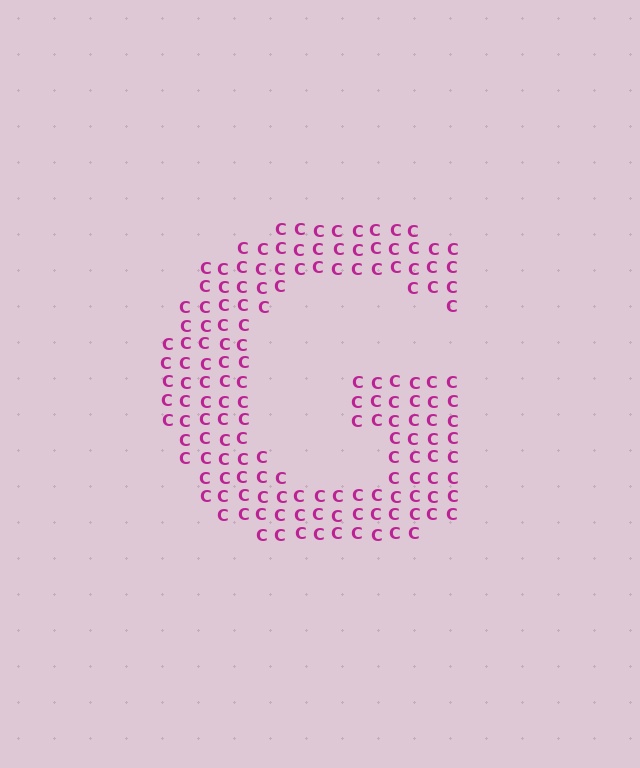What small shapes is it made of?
It is made of small letter C's.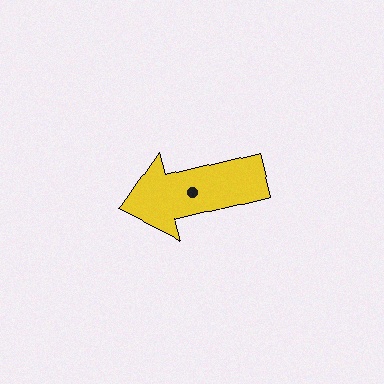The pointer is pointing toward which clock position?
Roughly 9 o'clock.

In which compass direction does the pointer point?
West.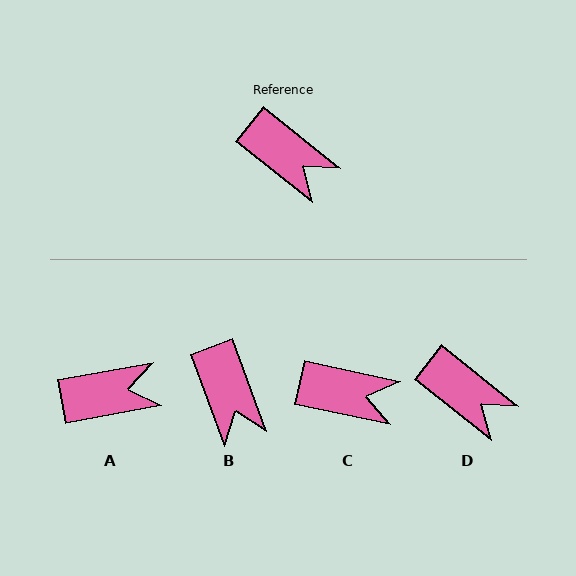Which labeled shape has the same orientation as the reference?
D.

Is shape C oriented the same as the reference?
No, it is off by about 27 degrees.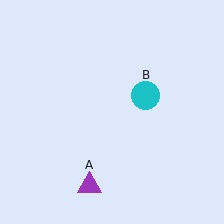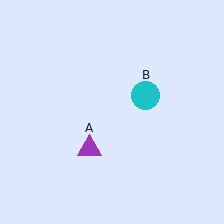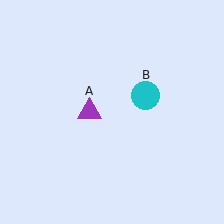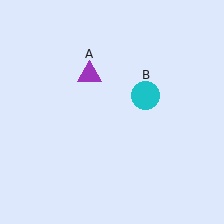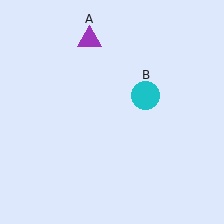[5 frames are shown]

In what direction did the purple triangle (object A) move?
The purple triangle (object A) moved up.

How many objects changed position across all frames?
1 object changed position: purple triangle (object A).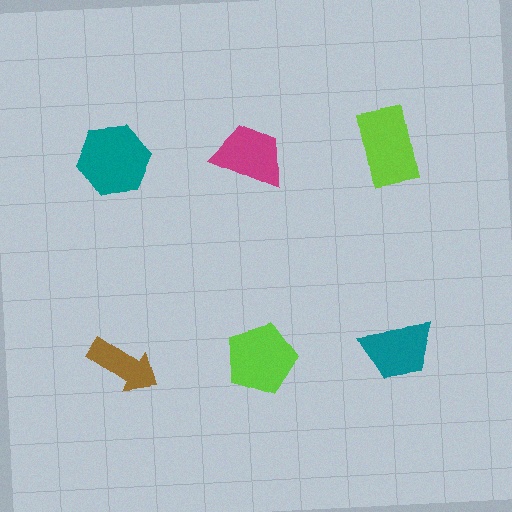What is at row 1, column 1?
A teal hexagon.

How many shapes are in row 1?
3 shapes.